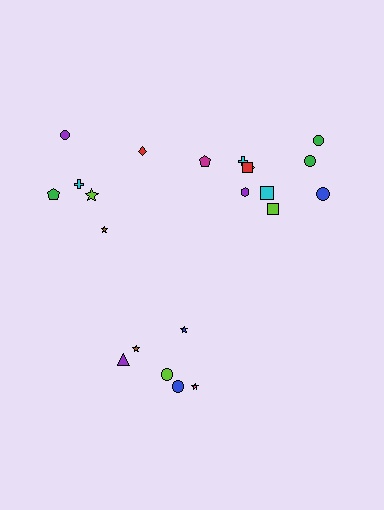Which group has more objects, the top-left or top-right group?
The top-right group.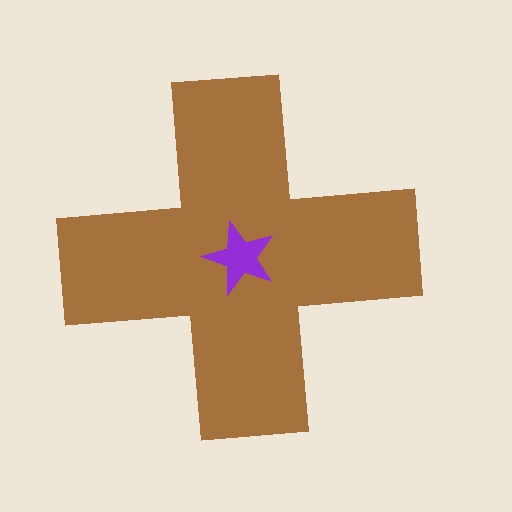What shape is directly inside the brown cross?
The purple star.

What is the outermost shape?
The brown cross.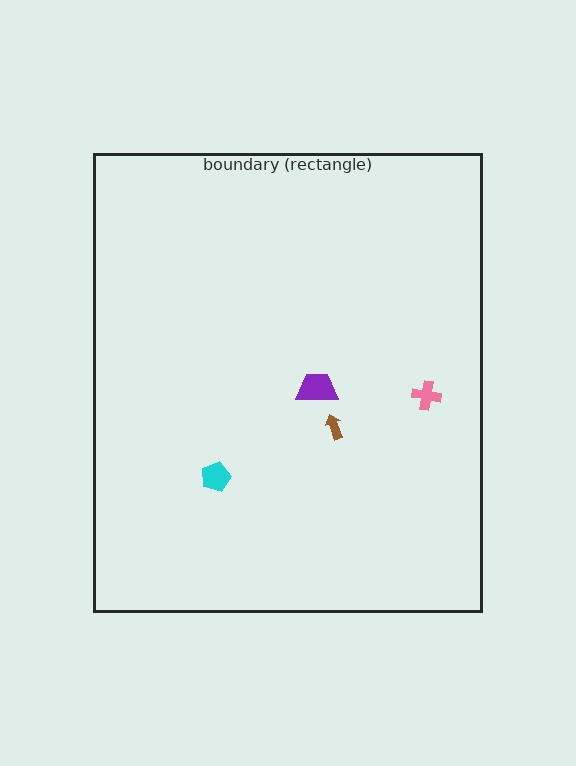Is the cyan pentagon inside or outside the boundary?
Inside.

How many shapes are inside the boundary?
4 inside, 0 outside.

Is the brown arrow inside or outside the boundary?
Inside.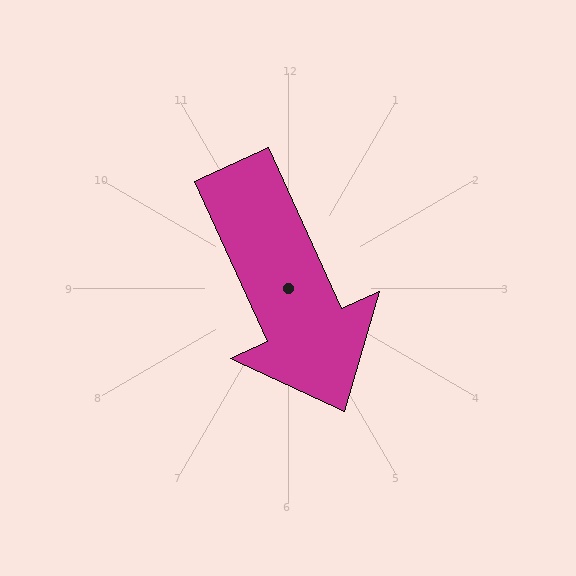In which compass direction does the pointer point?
Southeast.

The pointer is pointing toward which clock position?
Roughly 5 o'clock.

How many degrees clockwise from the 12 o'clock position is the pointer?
Approximately 156 degrees.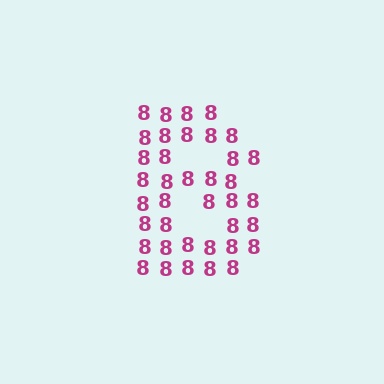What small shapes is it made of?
It is made of small digit 8's.